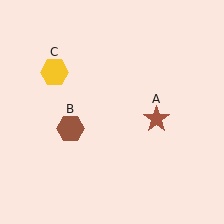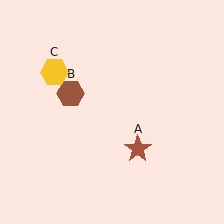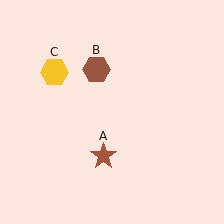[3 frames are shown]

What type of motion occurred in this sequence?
The brown star (object A), brown hexagon (object B) rotated clockwise around the center of the scene.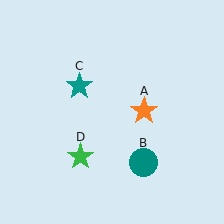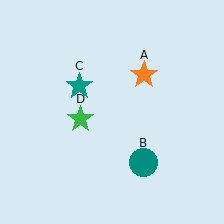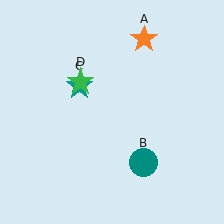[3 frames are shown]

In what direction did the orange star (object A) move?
The orange star (object A) moved up.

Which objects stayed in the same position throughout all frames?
Teal circle (object B) and teal star (object C) remained stationary.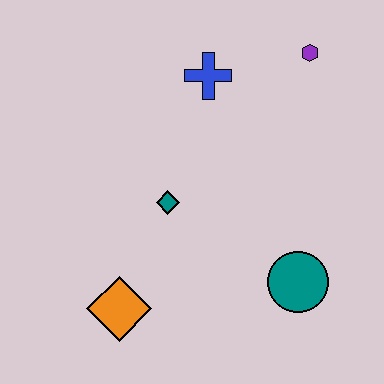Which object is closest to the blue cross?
The purple hexagon is closest to the blue cross.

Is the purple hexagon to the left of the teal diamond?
No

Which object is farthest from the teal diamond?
The purple hexagon is farthest from the teal diamond.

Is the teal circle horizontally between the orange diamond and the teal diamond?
No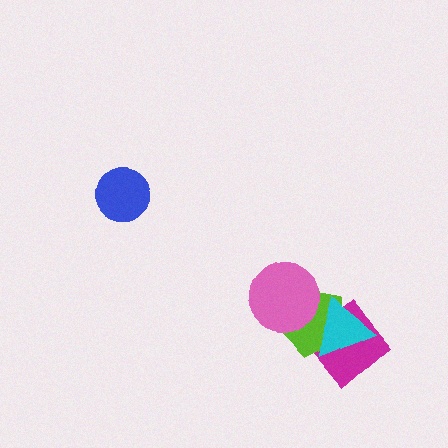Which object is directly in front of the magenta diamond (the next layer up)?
The lime pentagon is directly in front of the magenta diamond.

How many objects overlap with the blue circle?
0 objects overlap with the blue circle.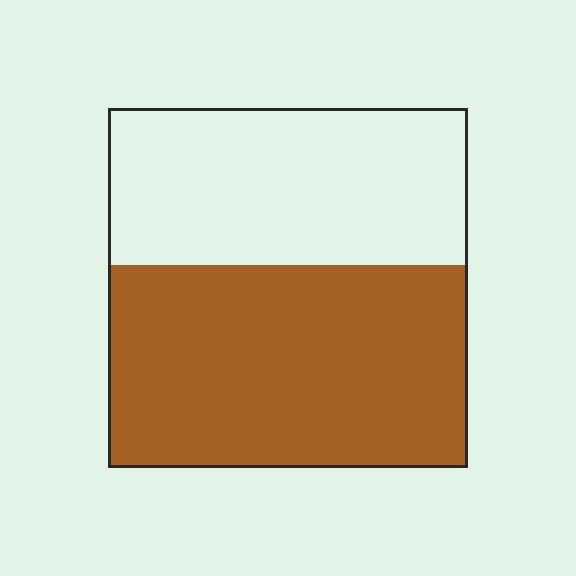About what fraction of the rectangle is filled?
About three fifths (3/5).